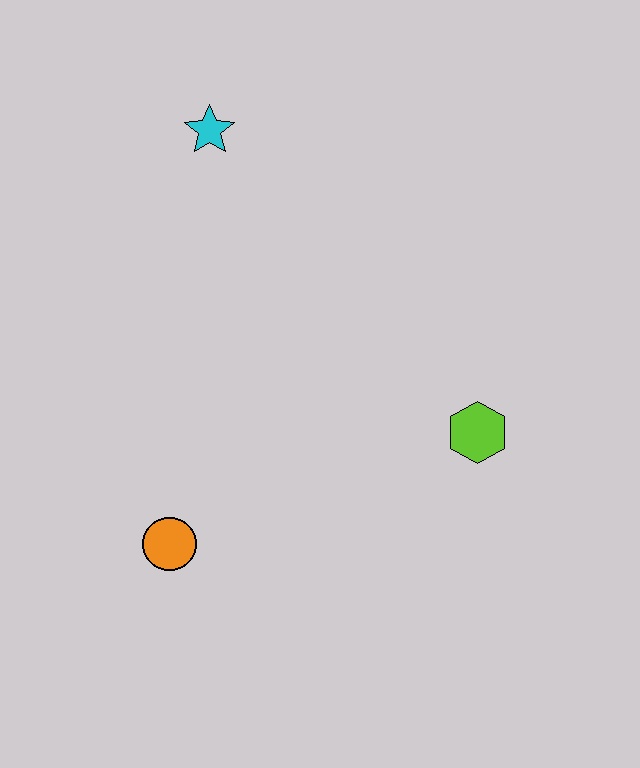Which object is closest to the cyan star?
The lime hexagon is closest to the cyan star.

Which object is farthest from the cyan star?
The orange circle is farthest from the cyan star.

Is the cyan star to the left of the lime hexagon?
Yes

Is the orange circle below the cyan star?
Yes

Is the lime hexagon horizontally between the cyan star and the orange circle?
No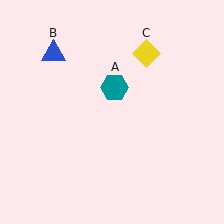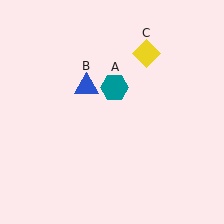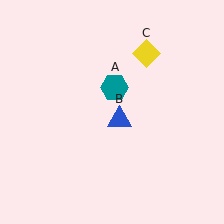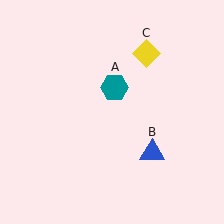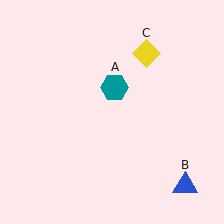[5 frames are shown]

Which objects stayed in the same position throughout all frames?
Teal hexagon (object A) and yellow diamond (object C) remained stationary.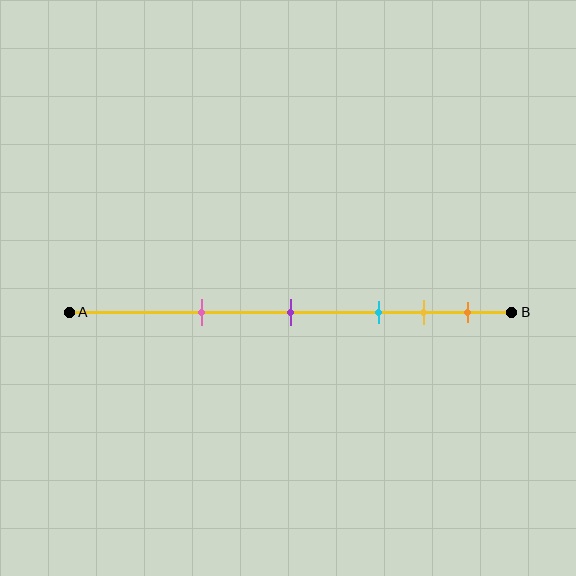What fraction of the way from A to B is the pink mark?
The pink mark is approximately 30% (0.3) of the way from A to B.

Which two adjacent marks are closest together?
The yellow and orange marks are the closest adjacent pair.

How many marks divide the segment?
There are 5 marks dividing the segment.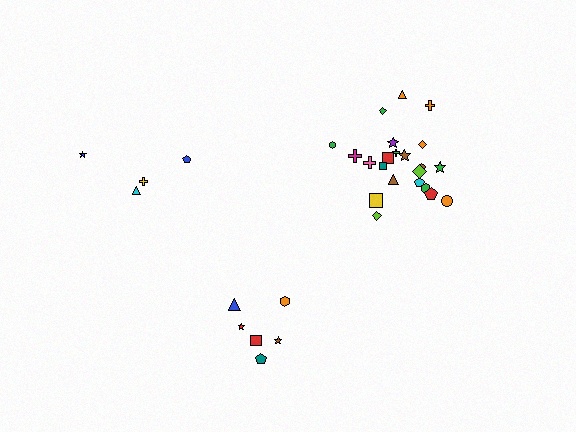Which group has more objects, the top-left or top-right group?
The top-right group.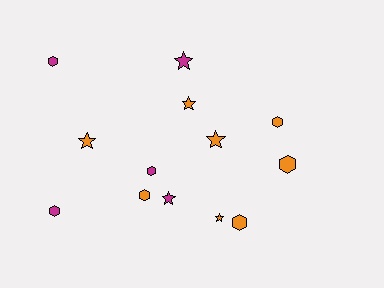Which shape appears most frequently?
Hexagon, with 7 objects.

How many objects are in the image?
There are 13 objects.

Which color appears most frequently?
Orange, with 8 objects.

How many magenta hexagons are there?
There are 3 magenta hexagons.